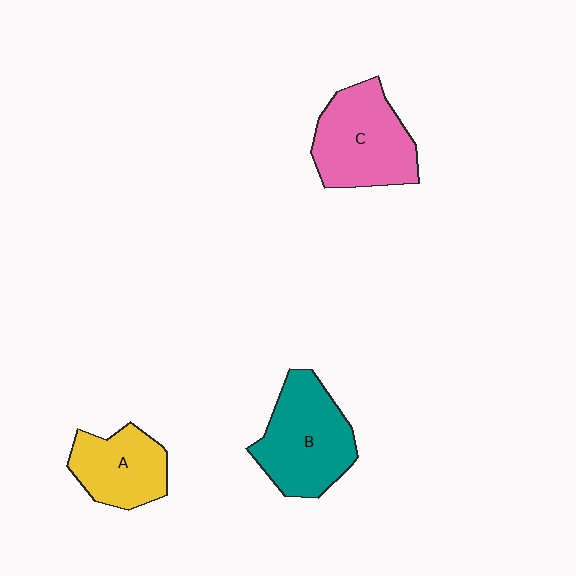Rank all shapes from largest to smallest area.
From largest to smallest: B (teal), C (pink), A (yellow).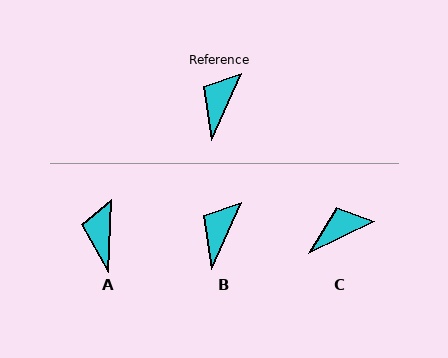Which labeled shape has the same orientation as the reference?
B.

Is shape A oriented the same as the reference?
No, it is off by about 22 degrees.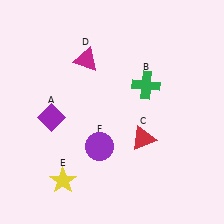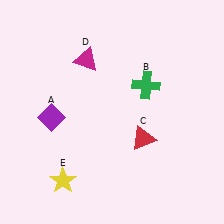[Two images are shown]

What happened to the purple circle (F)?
The purple circle (F) was removed in Image 2. It was in the bottom-left area of Image 1.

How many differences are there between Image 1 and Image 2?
There is 1 difference between the two images.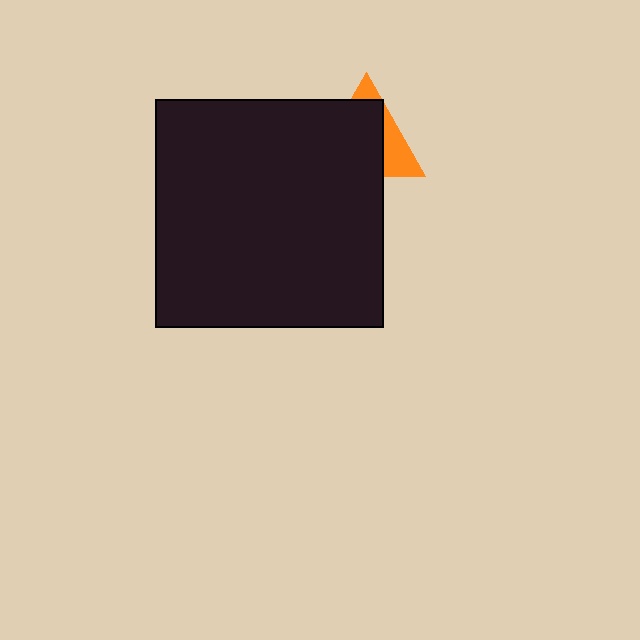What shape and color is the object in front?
The object in front is a black square.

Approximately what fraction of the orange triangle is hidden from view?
Roughly 68% of the orange triangle is hidden behind the black square.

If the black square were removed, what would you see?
You would see the complete orange triangle.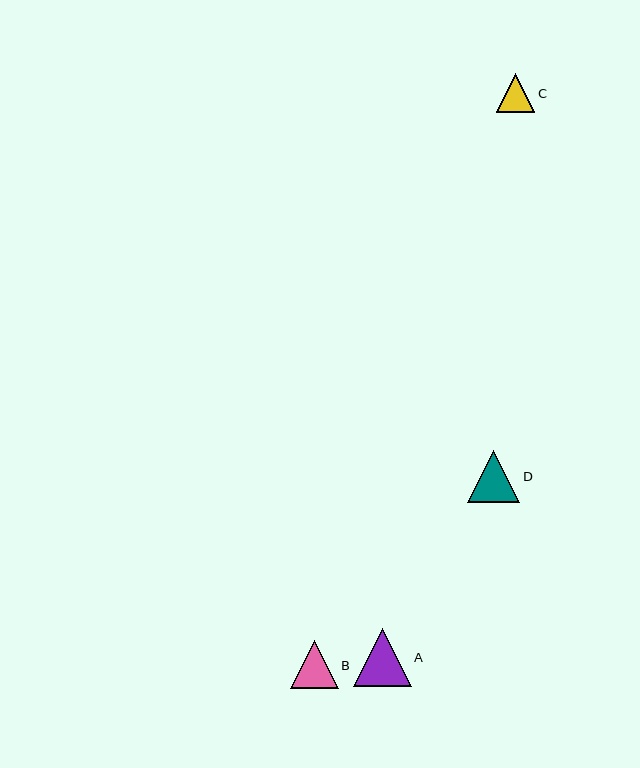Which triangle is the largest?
Triangle A is the largest with a size of approximately 58 pixels.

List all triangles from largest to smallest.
From largest to smallest: A, D, B, C.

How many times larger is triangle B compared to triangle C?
Triangle B is approximately 1.3 times the size of triangle C.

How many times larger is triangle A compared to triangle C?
Triangle A is approximately 1.5 times the size of triangle C.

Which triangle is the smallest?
Triangle C is the smallest with a size of approximately 38 pixels.